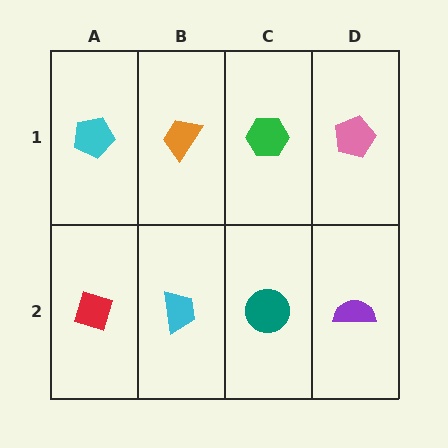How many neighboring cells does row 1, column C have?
3.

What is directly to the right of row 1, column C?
A pink pentagon.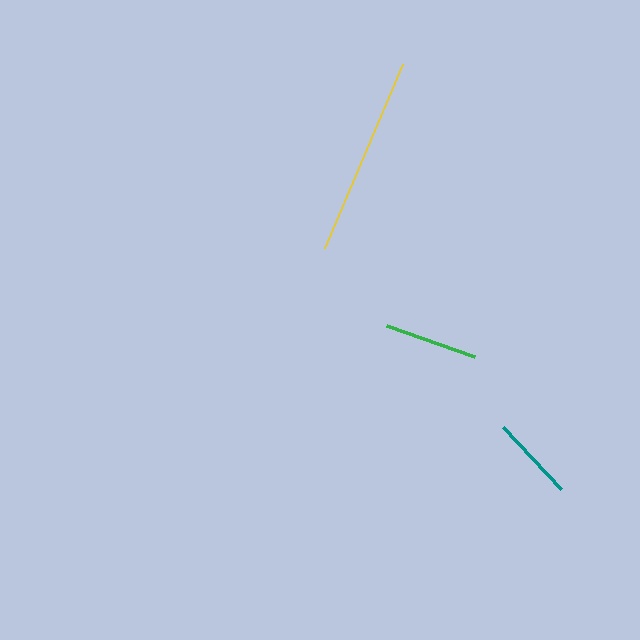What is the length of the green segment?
The green segment is approximately 94 pixels long.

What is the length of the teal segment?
The teal segment is approximately 84 pixels long.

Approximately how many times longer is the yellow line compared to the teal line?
The yellow line is approximately 2.4 times the length of the teal line.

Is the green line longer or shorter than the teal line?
The green line is longer than the teal line.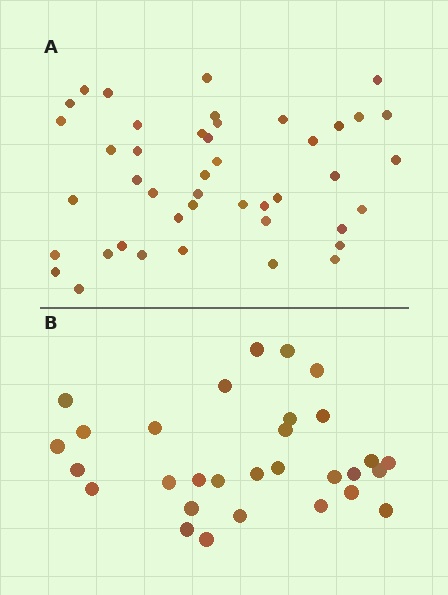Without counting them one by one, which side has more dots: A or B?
Region A (the top region) has more dots.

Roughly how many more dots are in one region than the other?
Region A has approximately 15 more dots than region B.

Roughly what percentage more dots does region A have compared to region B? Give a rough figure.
About 45% more.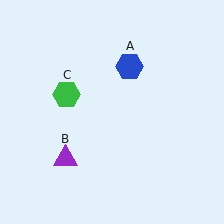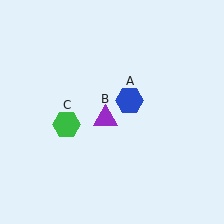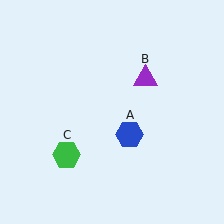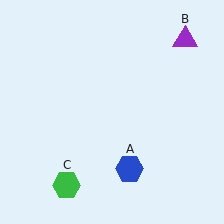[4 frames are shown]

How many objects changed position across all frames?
3 objects changed position: blue hexagon (object A), purple triangle (object B), green hexagon (object C).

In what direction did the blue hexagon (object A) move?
The blue hexagon (object A) moved down.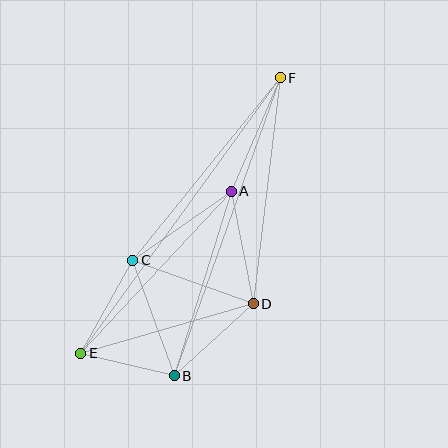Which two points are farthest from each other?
Points E and F are farthest from each other.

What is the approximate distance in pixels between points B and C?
The distance between B and C is approximately 122 pixels.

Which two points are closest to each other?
Points B and E are closest to each other.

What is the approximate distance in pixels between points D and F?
The distance between D and F is approximately 227 pixels.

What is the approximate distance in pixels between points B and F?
The distance between B and F is approximately 316 pixels.